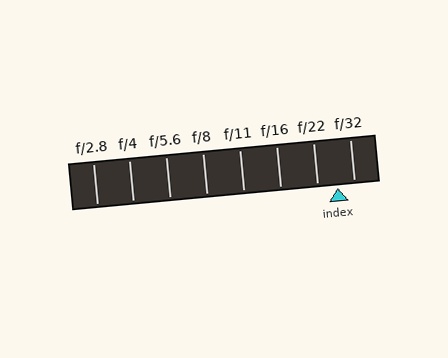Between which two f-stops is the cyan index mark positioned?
The index mark is between f/22 and f/32.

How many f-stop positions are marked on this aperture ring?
There are 8 f-stop positions marked.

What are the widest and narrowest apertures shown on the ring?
The widest aperture shown is f/2.8 and the narrowest is f/32.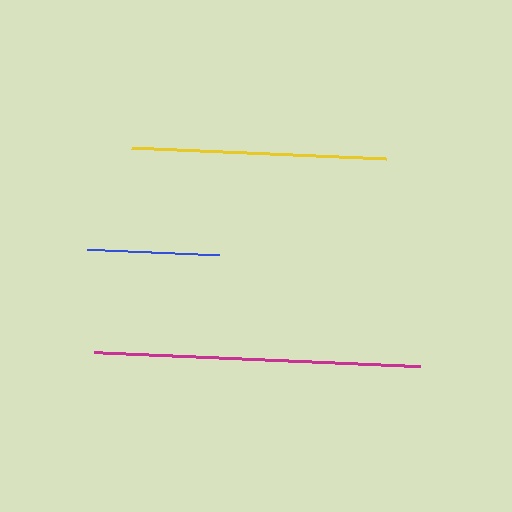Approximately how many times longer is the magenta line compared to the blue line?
The magenta line is approximately 2.5 times the length of the blue line.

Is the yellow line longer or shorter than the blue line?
The yellow line is longer than the blue line.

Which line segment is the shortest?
The blue line is the shortest at approximately 132 pixels.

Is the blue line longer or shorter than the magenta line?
The magenta line is longer than the blue line.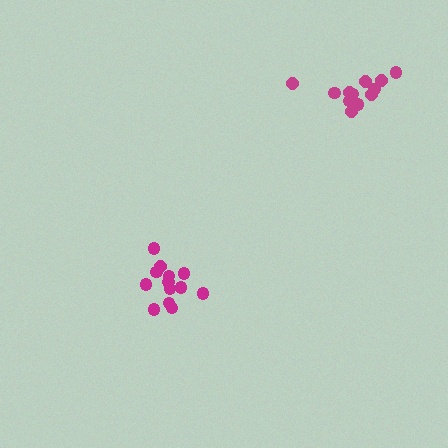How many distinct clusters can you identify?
There are 2 distinct clusters.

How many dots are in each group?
Group 1: 12 dots, Group 2: 13 dots (25 total).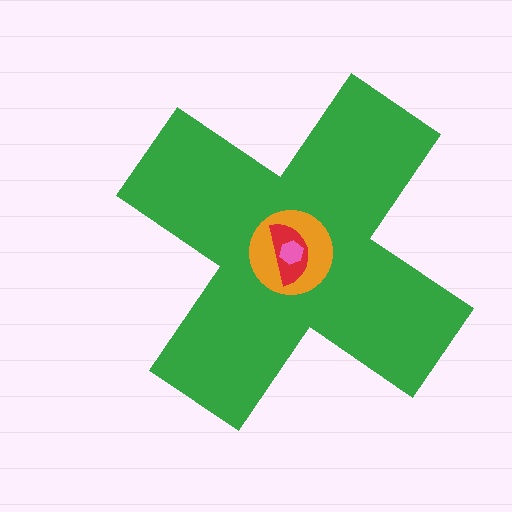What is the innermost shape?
The pink hexagon.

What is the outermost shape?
The green cross.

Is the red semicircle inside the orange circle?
Yes.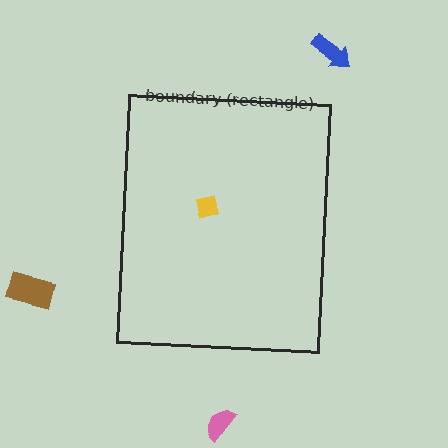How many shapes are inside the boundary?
1 inside, 3 outside.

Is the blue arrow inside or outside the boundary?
Outside.